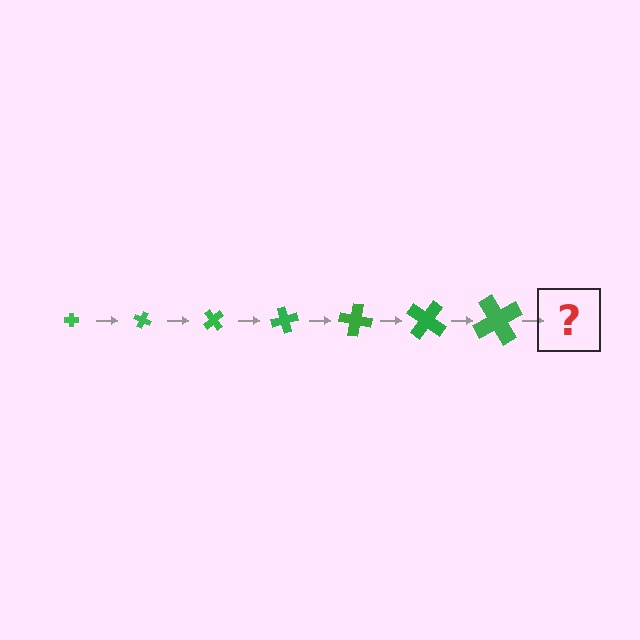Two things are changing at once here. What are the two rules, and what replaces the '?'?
The two rules are that the cross grows larger each step and it rotates 25 degrees each step. The '?' should be a cross, larger than the previous one and rotated 175 degrees from the start.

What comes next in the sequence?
The next element should be a cross, larger than the previous one and rotated 175 degrees from the start.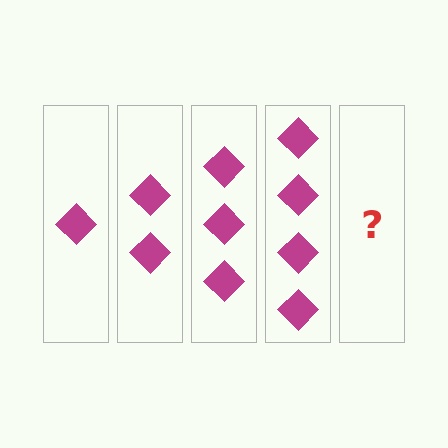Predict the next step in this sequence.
The next step is 5 diamonds.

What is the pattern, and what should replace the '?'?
The pattern is that each step adds one more diamond. The '?' should be 5 diamonds.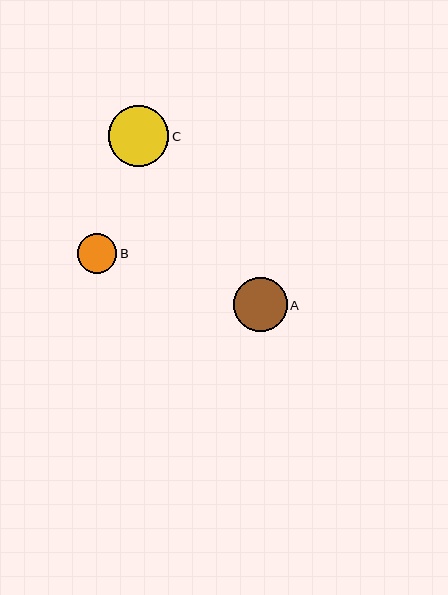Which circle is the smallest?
Circle B is the smallest with a size of approximately 39 pixels.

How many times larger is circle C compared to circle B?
Circle C is approximately 1.6 times the size of circle B.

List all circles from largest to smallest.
From largest to smallest: C, A, B.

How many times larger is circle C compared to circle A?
Circle C is approximately 1.1 times the size of circle A.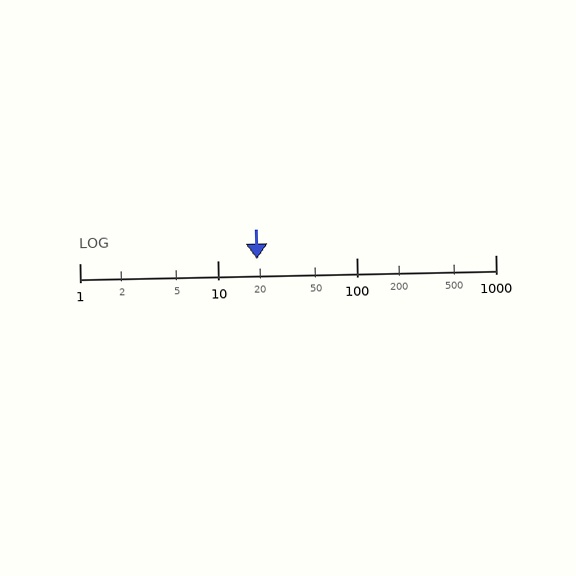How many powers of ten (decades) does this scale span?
The scale spans 3 decades, from 1 to 1000.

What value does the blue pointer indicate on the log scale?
The pointer indicates approximately 19.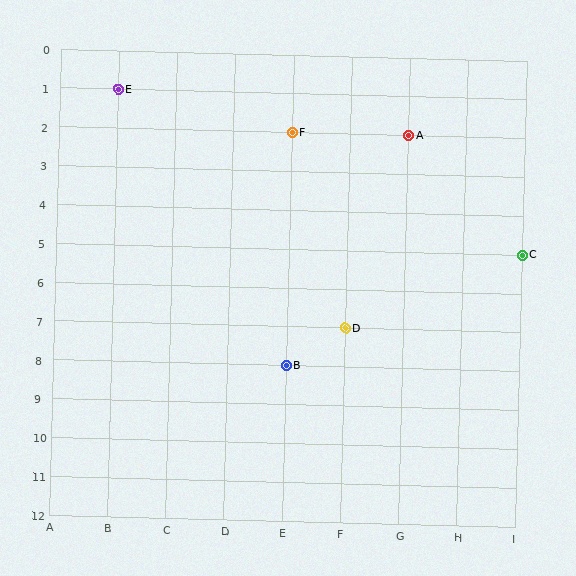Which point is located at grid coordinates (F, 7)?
Point D is at (F, 7).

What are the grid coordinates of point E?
Point E is at grid coordinates (B, 1).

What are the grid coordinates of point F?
Point F is at grid coordinates (E, 2).